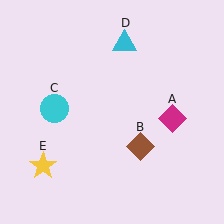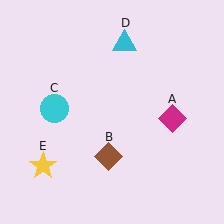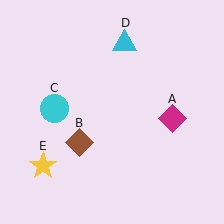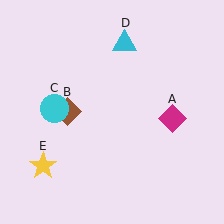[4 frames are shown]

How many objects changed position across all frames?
1 object changed position: brown diamond (object B).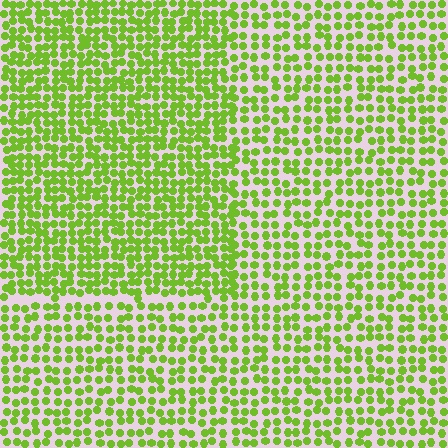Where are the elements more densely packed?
The elements are more densely packed inside the rectangle boundary.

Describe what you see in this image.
The image contains small lime elements arranged at two different densities. A rectangle-shaped region is visible where the elements are more densely packed than the surrounding area.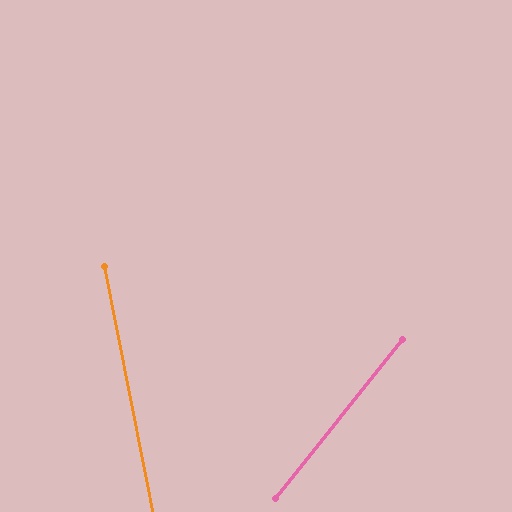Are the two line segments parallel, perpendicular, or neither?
Neither parallel nor perpendicular — they differ by about 50°.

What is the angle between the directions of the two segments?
Approximately 50 degrees.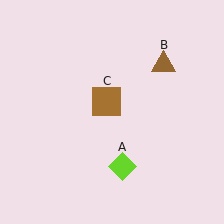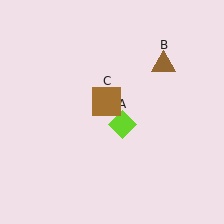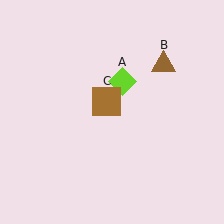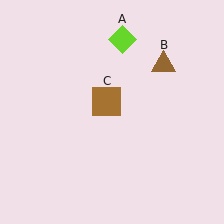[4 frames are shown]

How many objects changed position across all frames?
1 object changed position: lime diamond (object A).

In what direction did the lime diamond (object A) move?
The lime diamond (object A) moved up.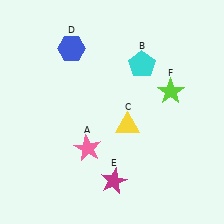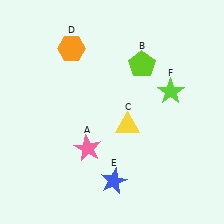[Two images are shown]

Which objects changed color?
B changed from cyan to lime. D changed from blue to orange. E changed from magenta to blue.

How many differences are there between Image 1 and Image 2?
There are 3 differences between the two images.